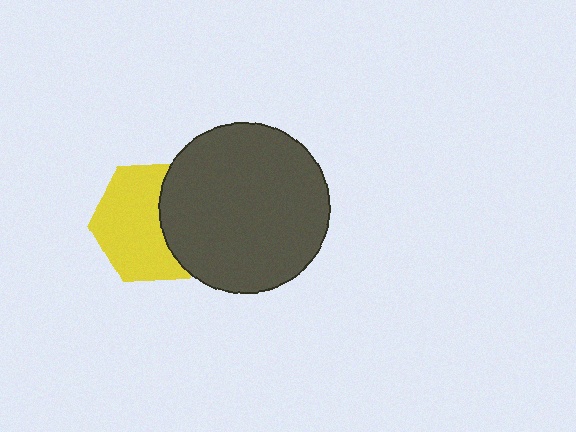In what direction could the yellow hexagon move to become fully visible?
The yellow hexagon could move left. That would shift it out from behind the dark gray circle entirely.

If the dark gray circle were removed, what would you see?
You would see the complete yellow hexagon.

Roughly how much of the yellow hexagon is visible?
About half of it is visible (roughly 63%).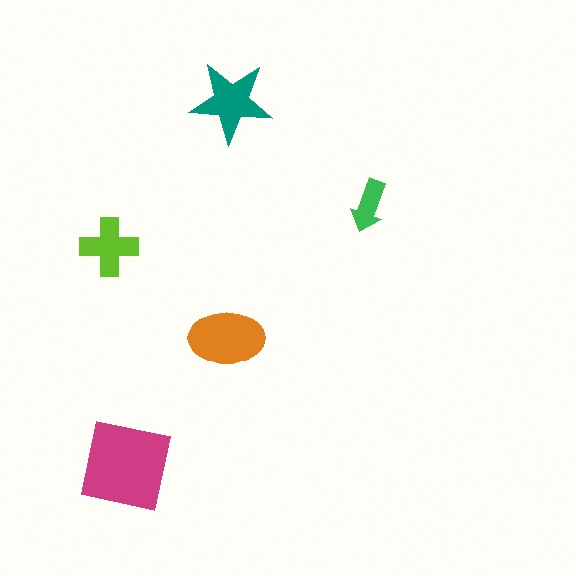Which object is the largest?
The magenta square.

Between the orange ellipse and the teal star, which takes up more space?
The orange ellipse.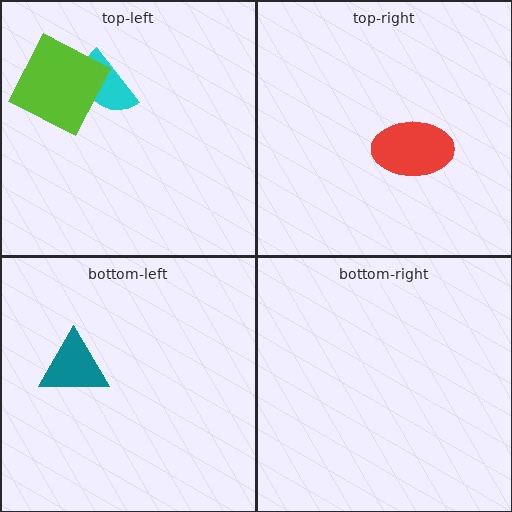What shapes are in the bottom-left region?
The teal triangle.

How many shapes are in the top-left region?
2.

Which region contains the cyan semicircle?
The top-left region.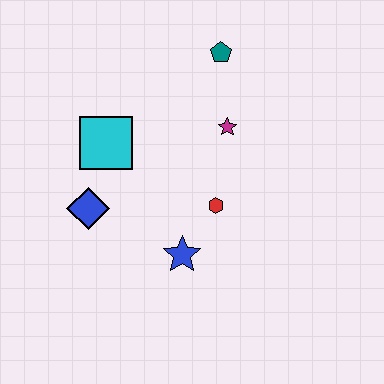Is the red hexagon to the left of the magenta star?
Yes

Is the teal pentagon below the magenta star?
No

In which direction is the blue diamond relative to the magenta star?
The blue diamond is to the left of the magenta star.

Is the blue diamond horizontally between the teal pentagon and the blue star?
No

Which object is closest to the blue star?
The red hexagon is closest to the blue star.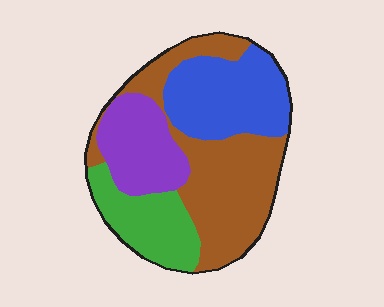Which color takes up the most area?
Brown, at roughly 40%.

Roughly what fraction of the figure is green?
Green takes up less than a quarter of the figure.